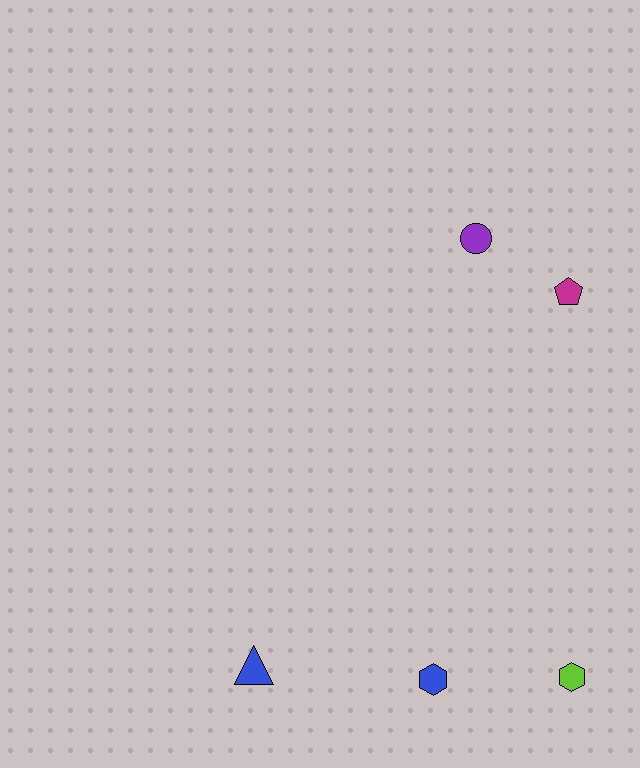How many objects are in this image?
There are 5 objects.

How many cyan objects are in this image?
There are no cyan objects.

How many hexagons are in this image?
There are 2 hexagons.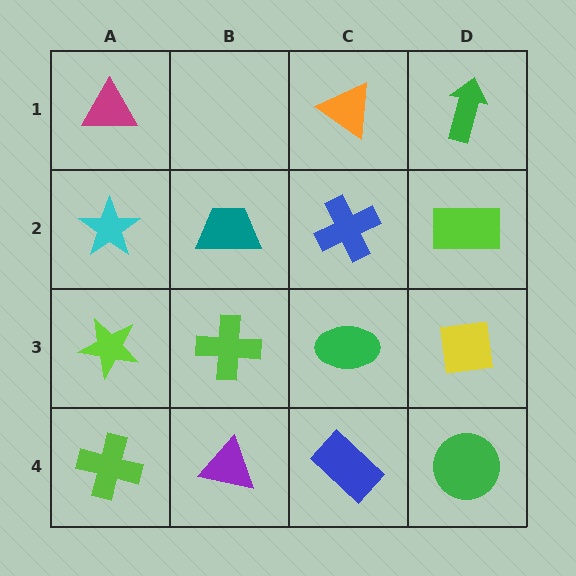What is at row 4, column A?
A lime cross.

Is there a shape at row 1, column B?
No, that cell is empty.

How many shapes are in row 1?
3 shapes.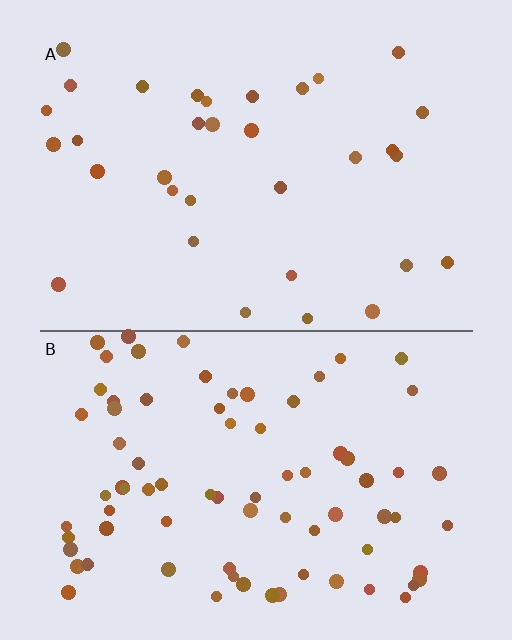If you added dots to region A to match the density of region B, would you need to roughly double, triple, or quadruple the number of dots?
Approximately double.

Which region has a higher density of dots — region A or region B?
B (the bottom).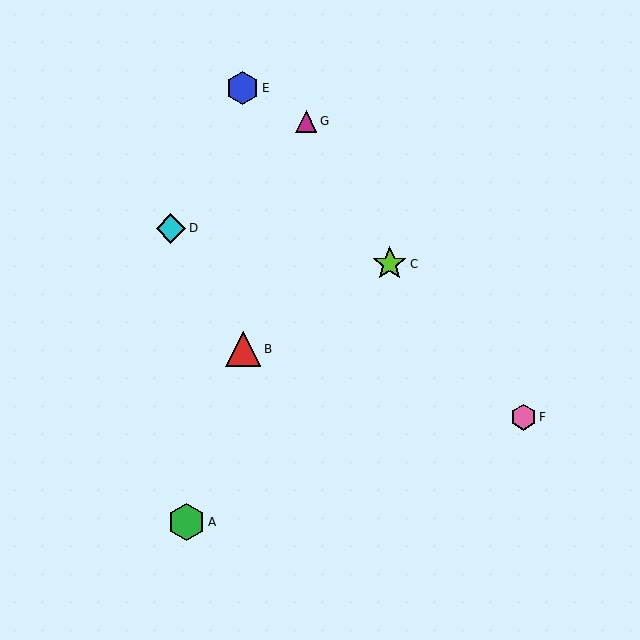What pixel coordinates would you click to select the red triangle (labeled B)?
Click at (243, 349) to select the red triangle B.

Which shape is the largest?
The green hexagon (labeled A) is the largest.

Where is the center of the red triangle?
The center of the red triangle is at (243, 349).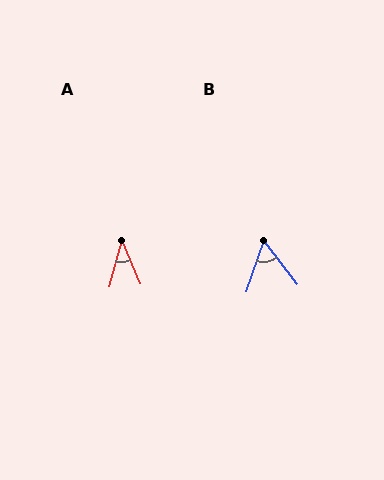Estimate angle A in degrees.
Approximately 38 degrees.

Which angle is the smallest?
A, at approximately 38 degrees.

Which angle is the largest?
B, at approximately 56 degrees.